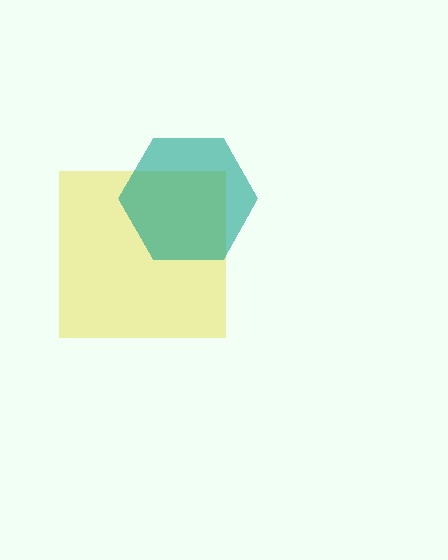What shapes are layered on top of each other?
The layered shapes are: a yellow square, a teal hexagon.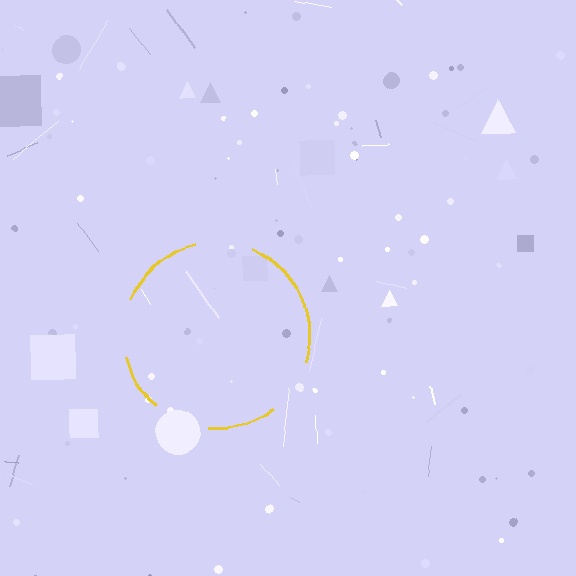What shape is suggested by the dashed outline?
The dashed outline suggests a circle.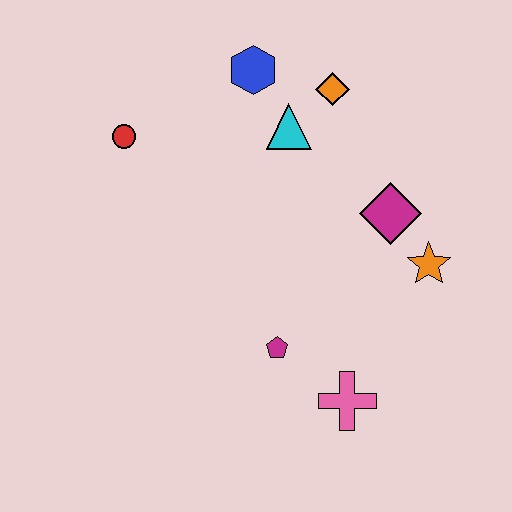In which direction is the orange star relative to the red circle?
The orange star is to the right of the red circle.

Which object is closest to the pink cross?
The magenta pentagon is closest to the pink cross.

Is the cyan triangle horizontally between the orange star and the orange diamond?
No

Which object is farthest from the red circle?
The pink cross is farthest from the red circle.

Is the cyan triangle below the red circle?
No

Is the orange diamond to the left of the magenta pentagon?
No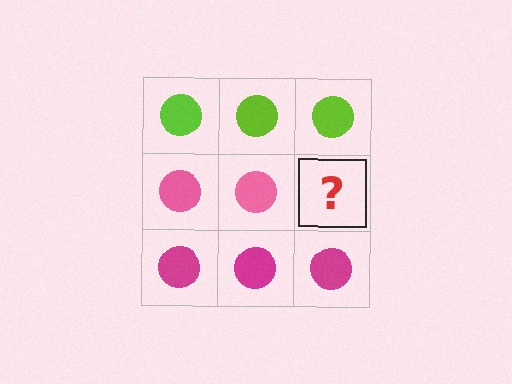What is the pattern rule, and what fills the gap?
The rule is that each row has a consistent color. The gap should be filled with a pink circle.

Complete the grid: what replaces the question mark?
The question mark should be replaced with a pink circle.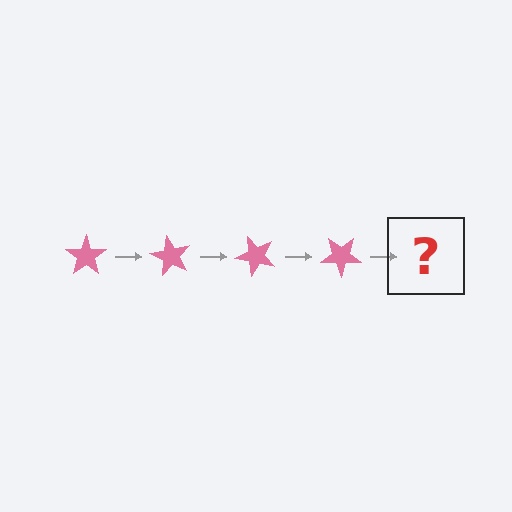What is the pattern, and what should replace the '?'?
The pattern is that the star rotates 60 degrees each step. The '?' should be a pink star rotated 240 degrees.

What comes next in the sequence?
The next element should be a pink star rotated 240 degrees.